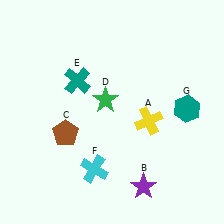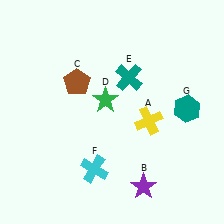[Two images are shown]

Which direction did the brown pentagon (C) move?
The brown pentagon (C) moved up.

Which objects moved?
The objects that moved are: the brown pentagon (C), the teal cross (E).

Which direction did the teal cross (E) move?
The teal cross (E) moved right.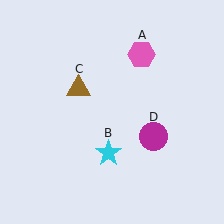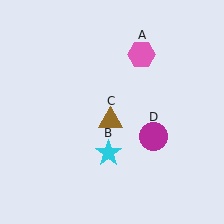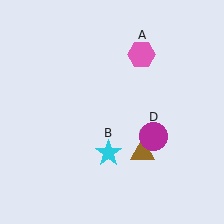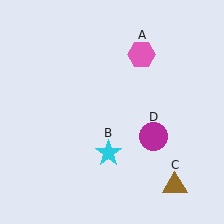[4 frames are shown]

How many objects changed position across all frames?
1 object changed position: brown triangle (object C).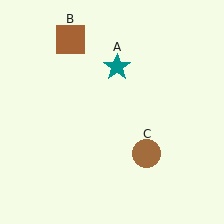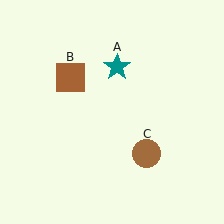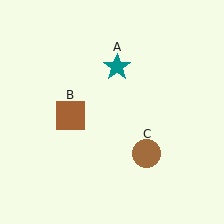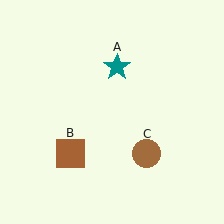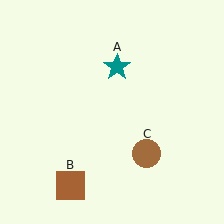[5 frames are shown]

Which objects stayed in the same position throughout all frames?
Teal star (object A) and brown circle (object C) remained stationary.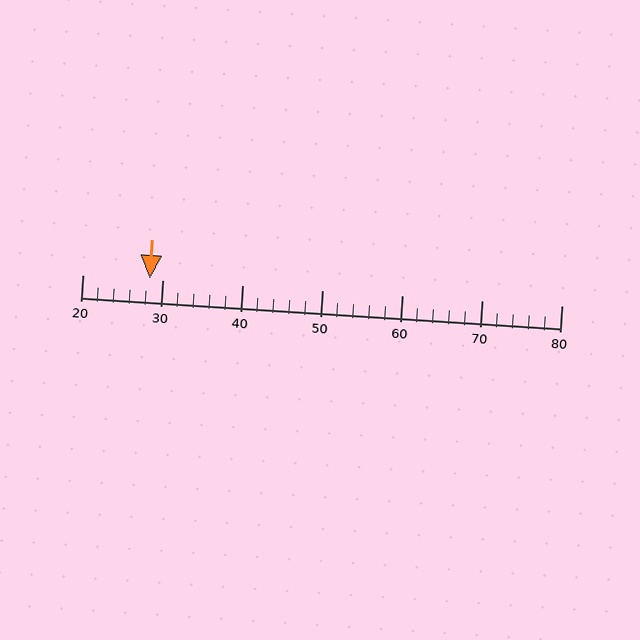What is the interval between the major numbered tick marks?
The major tick marks are spaced 10 units apart.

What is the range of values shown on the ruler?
The ruler shows values from 20 to 80.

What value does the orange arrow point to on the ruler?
The orange arrow points to approximately 28.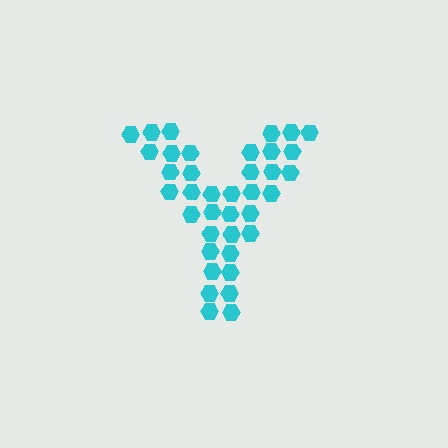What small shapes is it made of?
It is made of small hexagons.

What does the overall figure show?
The overall figure shows the letter Y.